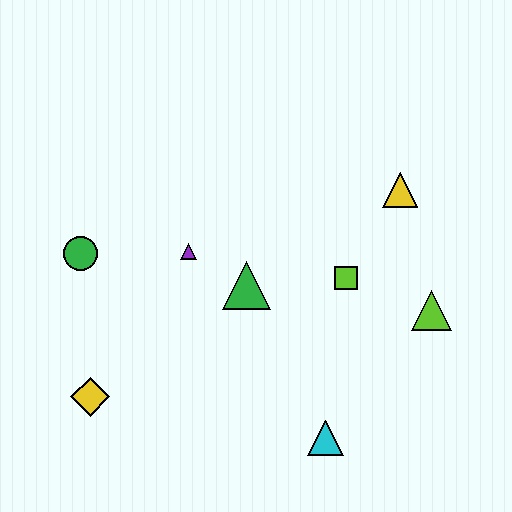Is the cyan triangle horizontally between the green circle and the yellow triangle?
Yes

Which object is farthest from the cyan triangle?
The green circle is farthest from the cyan triangle.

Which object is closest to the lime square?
The lime triangle is closest to the lime square.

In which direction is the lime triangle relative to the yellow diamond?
The lime triangle is to the right of the yellow diamond.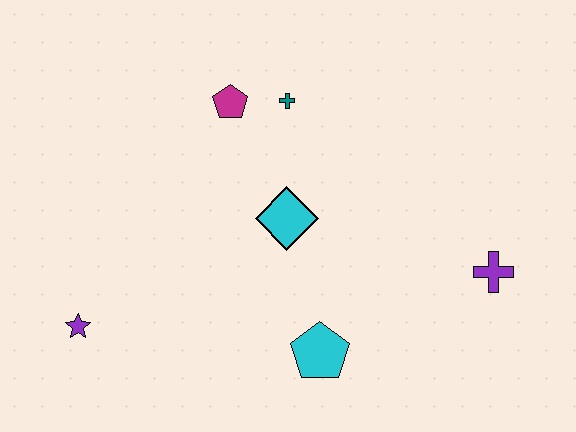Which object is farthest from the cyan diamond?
The purple star is farthest from the cyan diamond.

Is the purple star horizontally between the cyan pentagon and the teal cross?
No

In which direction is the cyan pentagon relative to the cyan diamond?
The cyan pentagon is below the cyan diamond.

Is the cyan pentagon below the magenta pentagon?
Yes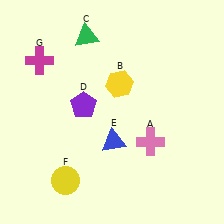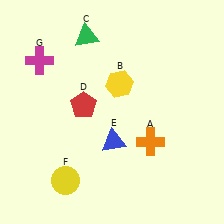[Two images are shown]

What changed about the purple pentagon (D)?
In Image 1, D is purple. In Image 2, it changed to red.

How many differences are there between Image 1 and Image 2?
There are 2 differences between the two images.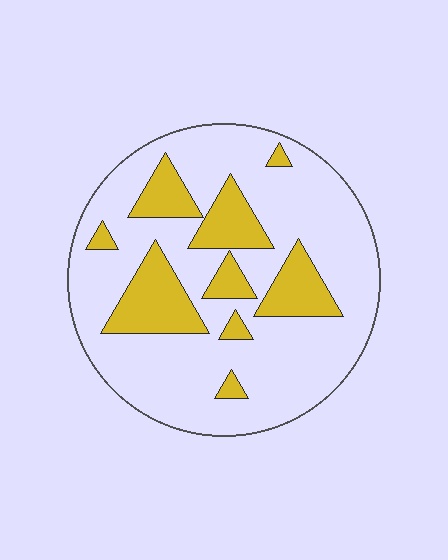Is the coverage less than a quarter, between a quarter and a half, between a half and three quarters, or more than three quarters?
Less than a quarter.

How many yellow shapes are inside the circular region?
9.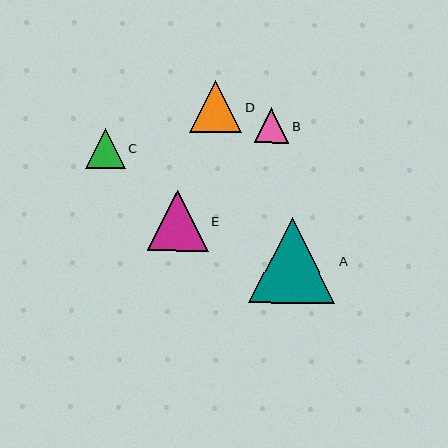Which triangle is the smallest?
Triangle B is the smallest with a size of approximately 35 pixels.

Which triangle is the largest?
Triangle A is the largest with a size of approximately 86 pixels.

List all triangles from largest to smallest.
From largest to smallest: A, E, D, C, B.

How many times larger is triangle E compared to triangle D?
Triangle E is approximately 1.2 times the size of triangle D.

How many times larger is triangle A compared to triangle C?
Triangle A is approximately 2.2 times the size of triangle C.